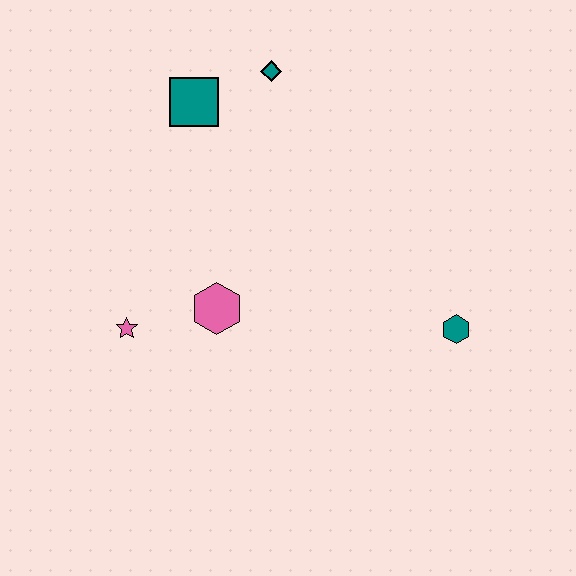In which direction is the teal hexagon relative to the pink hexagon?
The teal hexagon is to the right of the pink hexagon.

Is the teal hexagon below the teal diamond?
Yes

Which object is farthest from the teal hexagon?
The teal square is farthest from the teal hexagon.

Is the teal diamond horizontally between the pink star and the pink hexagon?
No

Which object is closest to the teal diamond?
The teal square is closest to the teal diamond.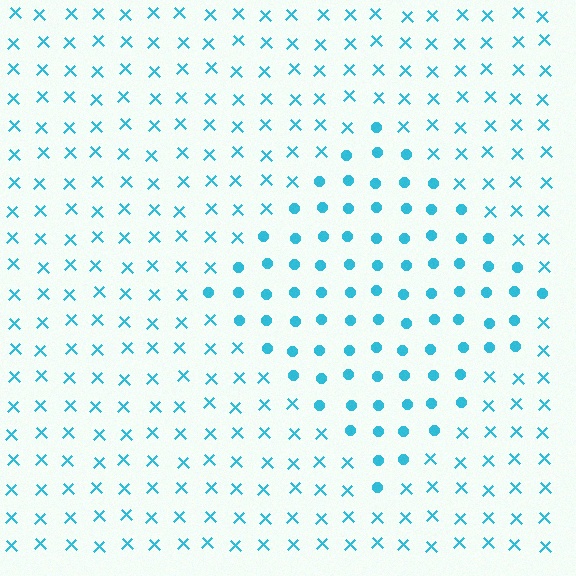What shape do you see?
I see a diamond.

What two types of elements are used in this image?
The image uses circles inside the diamond region and X marks outside it.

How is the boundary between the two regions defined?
The boundary is defined by a change in element shape: circles inside vs. X marks outside. All elements share the same color and spacing.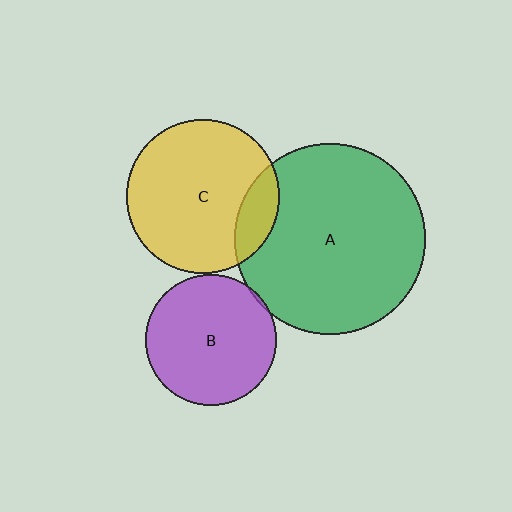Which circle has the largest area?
Circle A (green).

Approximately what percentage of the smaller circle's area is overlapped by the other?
Approximately 5%.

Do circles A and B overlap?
Yes.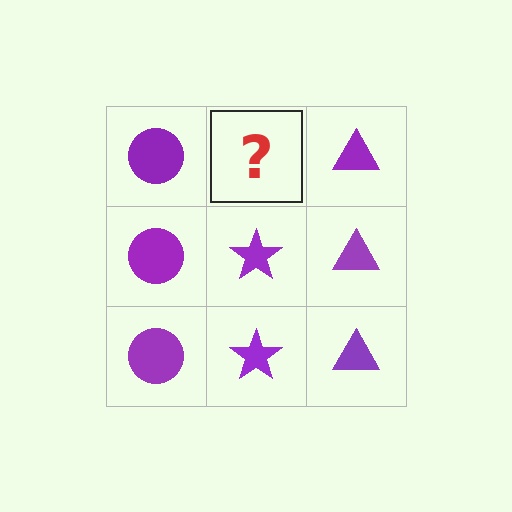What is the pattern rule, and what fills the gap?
The rule is that each column has a consistent shape. The gap should be filled with a purple star.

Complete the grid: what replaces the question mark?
The question mark should be replaced with a purple star.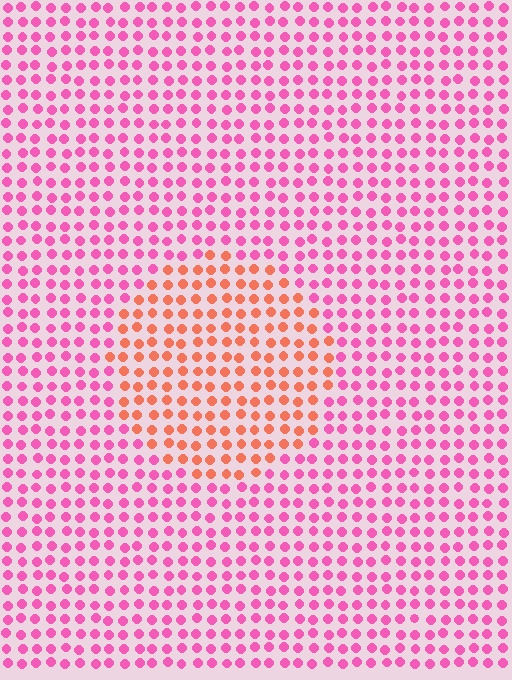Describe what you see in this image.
The image is filled with small pink elements in a uniform arrangement. A circle-shaped region is visible where the elements are tinted to a slightly different hue, forming a subtle color boundary.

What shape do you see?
I see a circle.